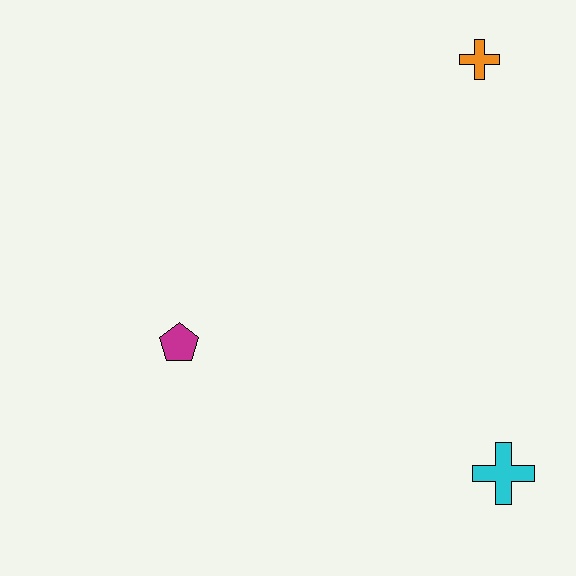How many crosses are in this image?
There are 2 crosses.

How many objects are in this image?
There are 3 objects.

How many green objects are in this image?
There are no green objects.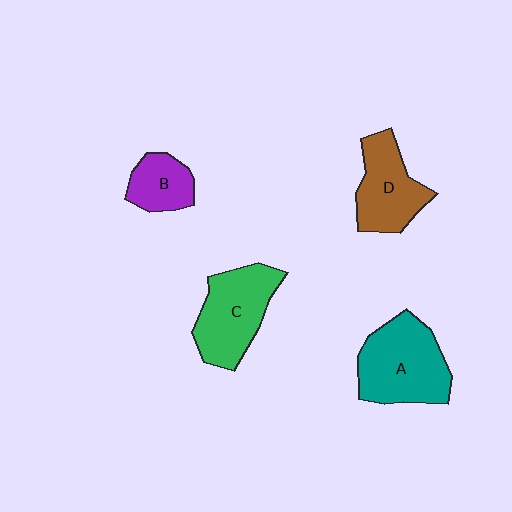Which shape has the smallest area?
Shape B (purple).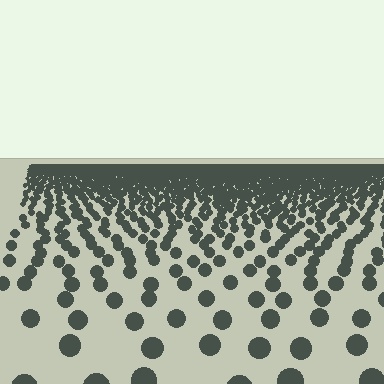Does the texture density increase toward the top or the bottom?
Density increases toward the top.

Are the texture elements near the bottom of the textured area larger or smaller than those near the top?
Larger. Near the bottom, elements are closer to the viewer and appear at a bigger on-screen size.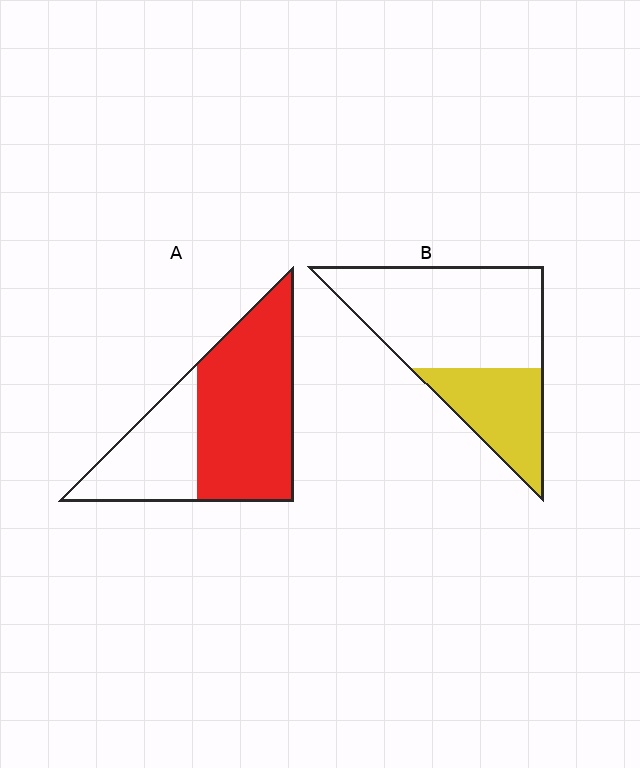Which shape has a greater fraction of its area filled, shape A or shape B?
Shape A.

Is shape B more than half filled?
No.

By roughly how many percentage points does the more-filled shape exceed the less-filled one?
By roughly 35 percentage points (A over B).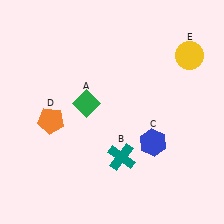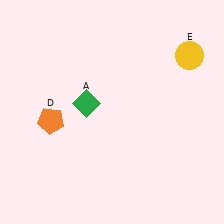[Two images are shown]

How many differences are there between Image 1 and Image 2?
There are 2 differences between the two images.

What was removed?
The teal cross (B), the blue hexagon (C) were removed in Image 2.